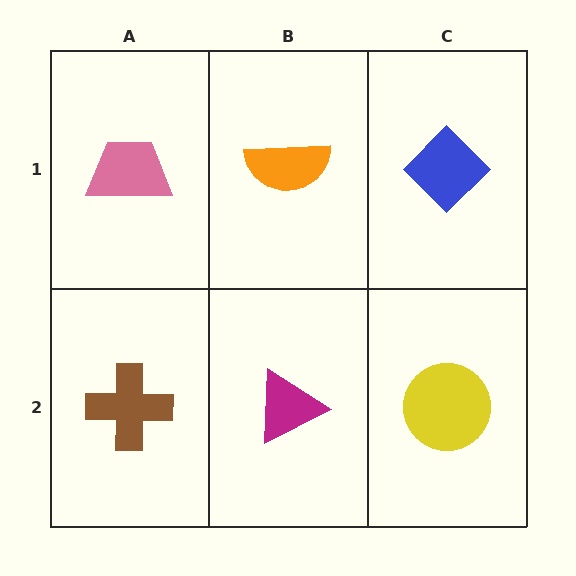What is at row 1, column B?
An orange semicircle.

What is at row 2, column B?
A magenta triangle.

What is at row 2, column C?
A yellow circle.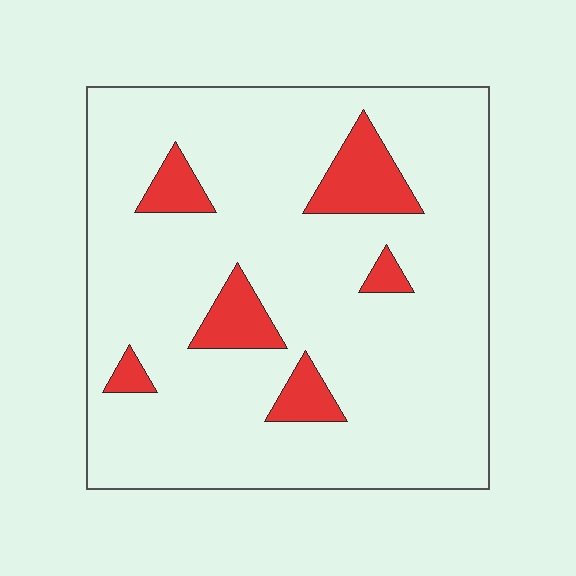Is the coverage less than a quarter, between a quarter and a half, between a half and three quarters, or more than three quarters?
Less than a quarter.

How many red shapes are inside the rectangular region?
6.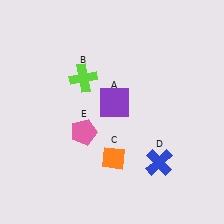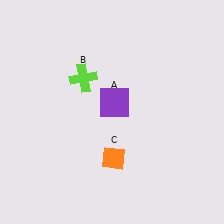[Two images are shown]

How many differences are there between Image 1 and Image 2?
There are 2 differences between the two images.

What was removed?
The pink pentagon (E), the blue cross (D) were removed in Image 2.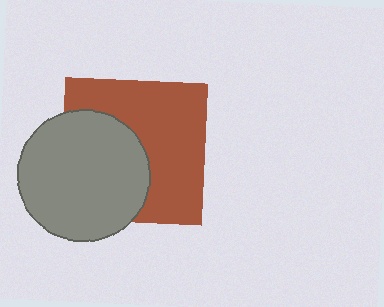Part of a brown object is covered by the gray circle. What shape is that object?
It is a square.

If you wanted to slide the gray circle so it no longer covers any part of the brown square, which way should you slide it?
Slide it left — that is the most direct way to separate the two shapes.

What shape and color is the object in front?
The object in front is a gray circle.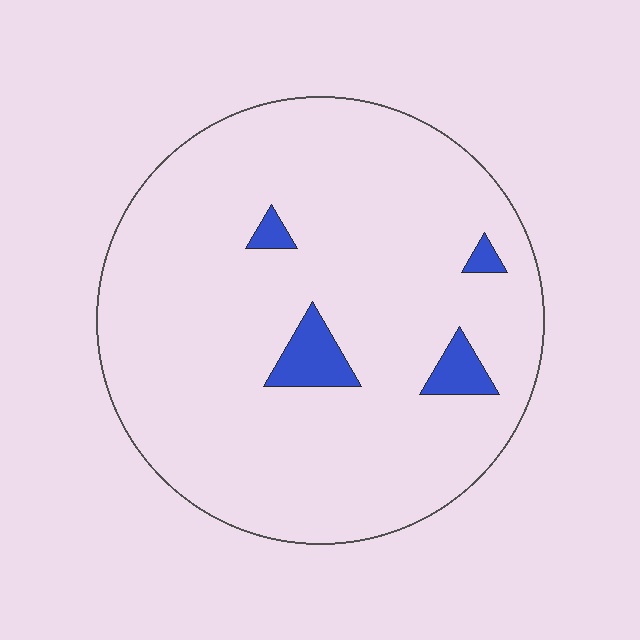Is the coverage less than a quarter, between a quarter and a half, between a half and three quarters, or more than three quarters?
Less than a quarter.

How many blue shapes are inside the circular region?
4.